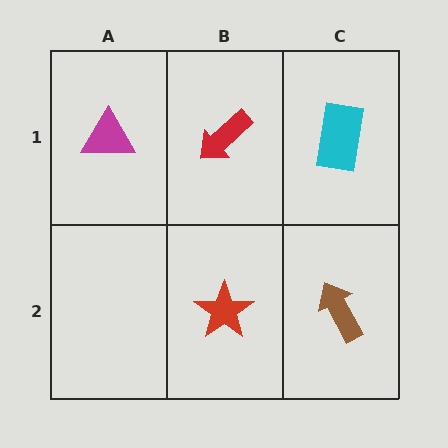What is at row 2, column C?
A brown arrow.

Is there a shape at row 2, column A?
No, that cell is empty.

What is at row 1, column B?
A red arrow.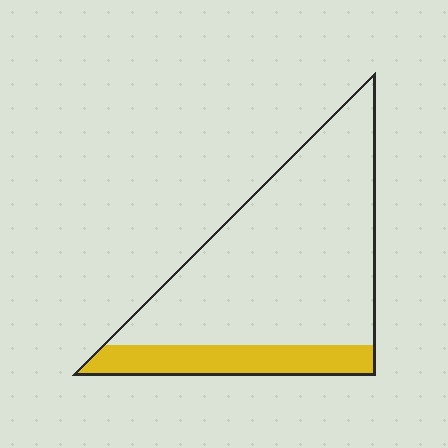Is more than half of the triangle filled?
No.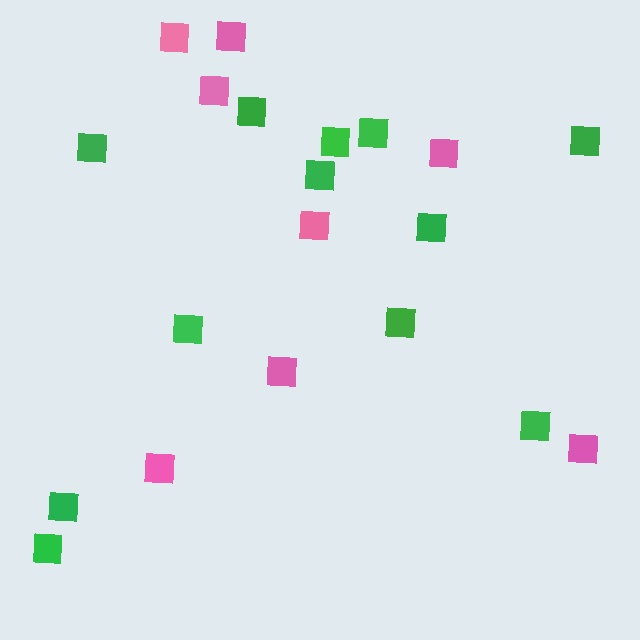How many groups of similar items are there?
There are 2 groups: one group of green squares (12) and one group of pink squares (8).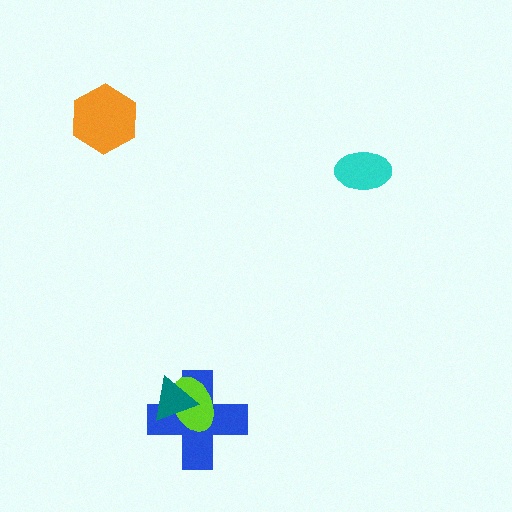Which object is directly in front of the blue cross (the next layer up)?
The lime ellipse is directly in front of the blue cross.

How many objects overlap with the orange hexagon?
0 objects overlap with the orange hexagon.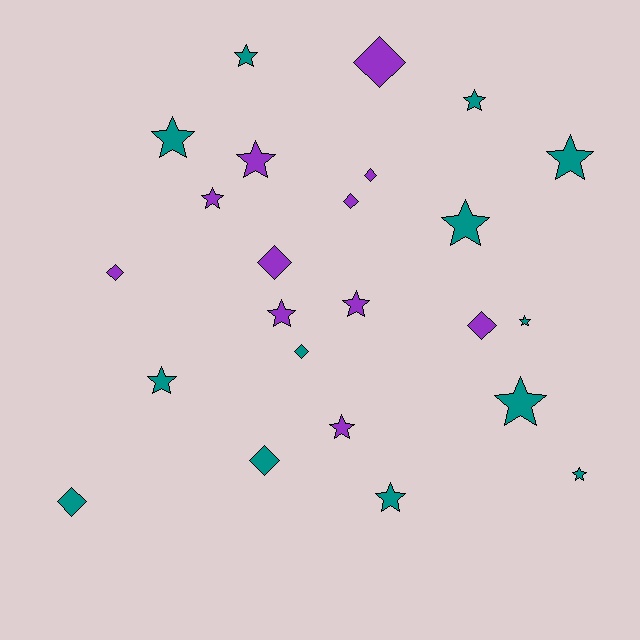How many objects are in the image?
There are 24 objects.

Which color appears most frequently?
Teal, with 13 objects.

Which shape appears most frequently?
Star, with 15 objects.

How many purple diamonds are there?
There are 6 purple diamonds.